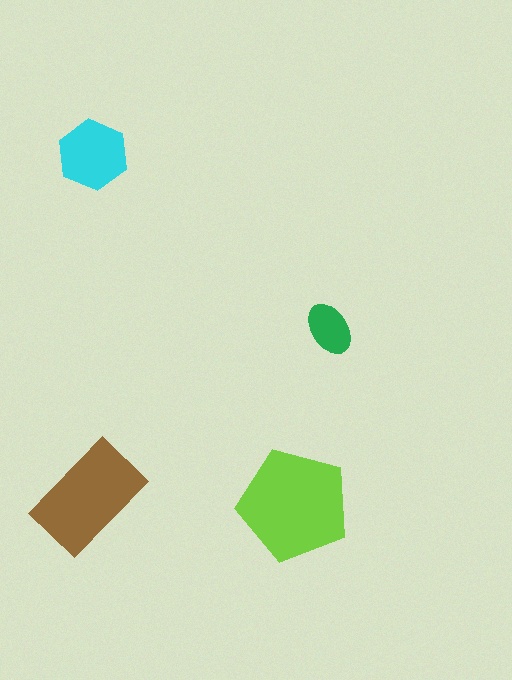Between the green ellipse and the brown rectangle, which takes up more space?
The brown rectangle.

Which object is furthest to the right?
The green ellipse is rightmost.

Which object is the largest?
The lime pentagon.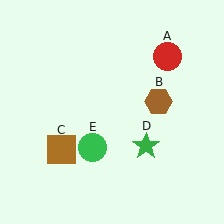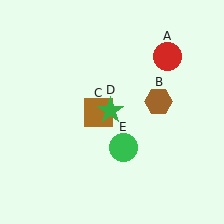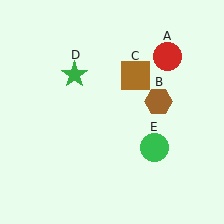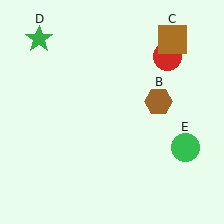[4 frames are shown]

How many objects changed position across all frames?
3 objects changed position: brown square (object C), green star (object D), green circle (object E).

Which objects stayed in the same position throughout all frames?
Red circle (object A) and brown hexagon (object B) remained stationary.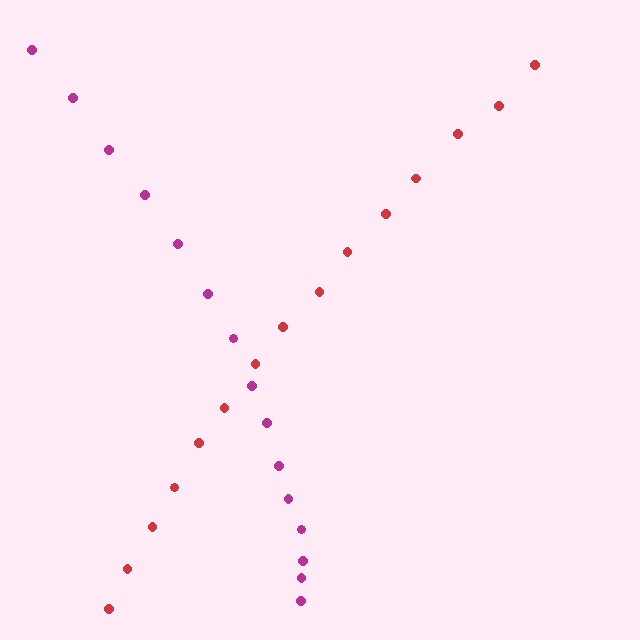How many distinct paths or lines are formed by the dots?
There are 2 distinct paths.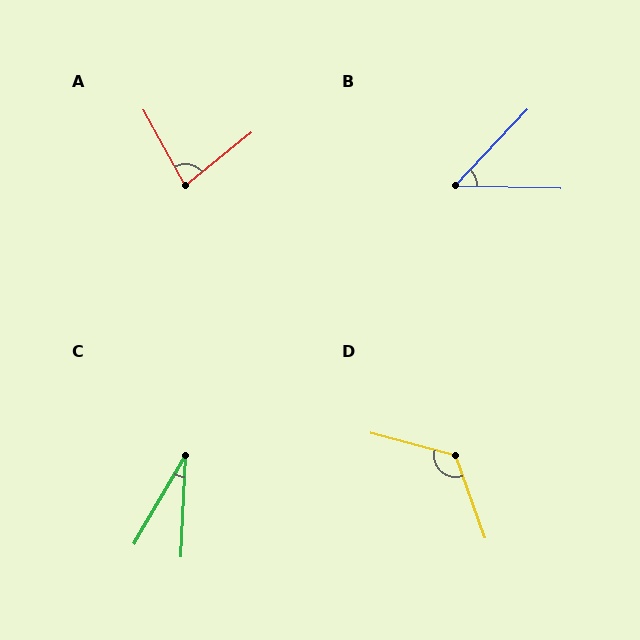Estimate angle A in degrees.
Approximately 80 degrees.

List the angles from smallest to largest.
C (28°), B (48°), A (80°), D (125°).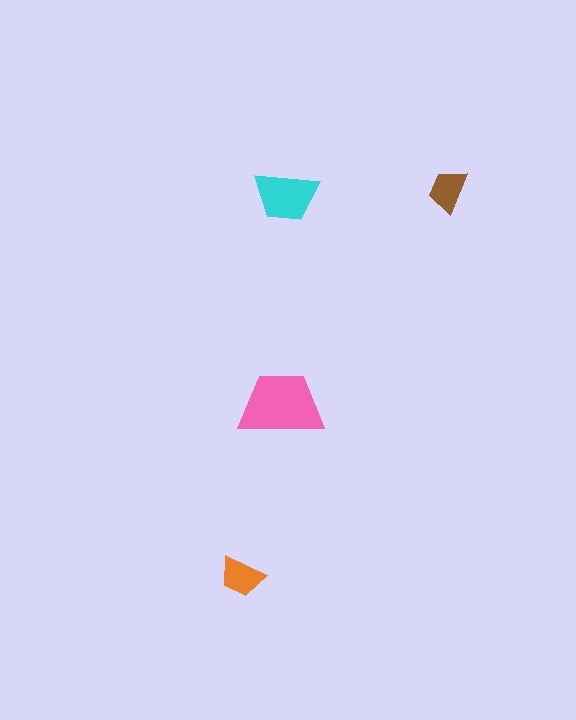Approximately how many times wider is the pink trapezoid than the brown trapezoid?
About 2 times wider.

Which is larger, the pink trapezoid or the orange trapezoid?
The pink one.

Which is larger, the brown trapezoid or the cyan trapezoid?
The cyan one.